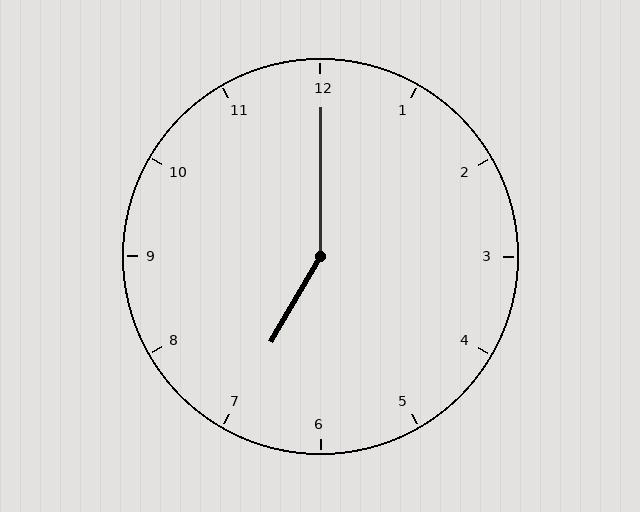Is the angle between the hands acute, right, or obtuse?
It is obtuse.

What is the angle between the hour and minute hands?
Approximately 150 degrees.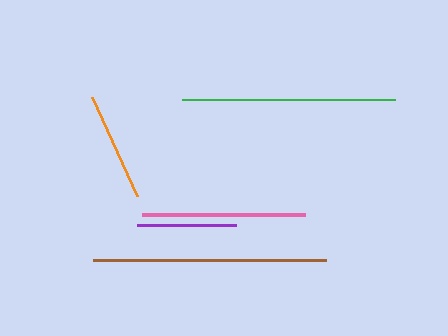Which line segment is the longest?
The brown line is the longest at approximately 233 pixels.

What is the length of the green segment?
The green segment is approximately 213 pixels long.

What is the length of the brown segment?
The brown segment is approximately 233 pixels long.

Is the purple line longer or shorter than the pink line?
The pink line is longer than the purple line.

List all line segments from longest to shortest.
From longest to shortest: brown, green, pink, orange, purple.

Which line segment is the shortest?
The purple line is the shortest at approximately 99 pixels.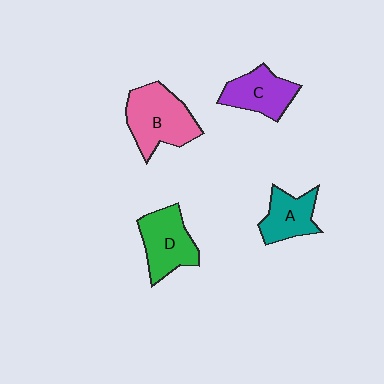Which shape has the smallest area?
Shape A (teal).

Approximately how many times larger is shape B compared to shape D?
Approximately 1.2 times.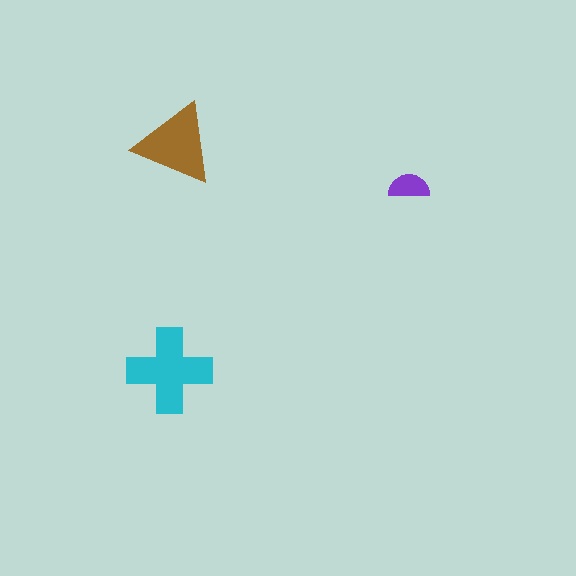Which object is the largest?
The cyan cross.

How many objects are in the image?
There are 3 objects in the image.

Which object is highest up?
The brown triangle is topmost.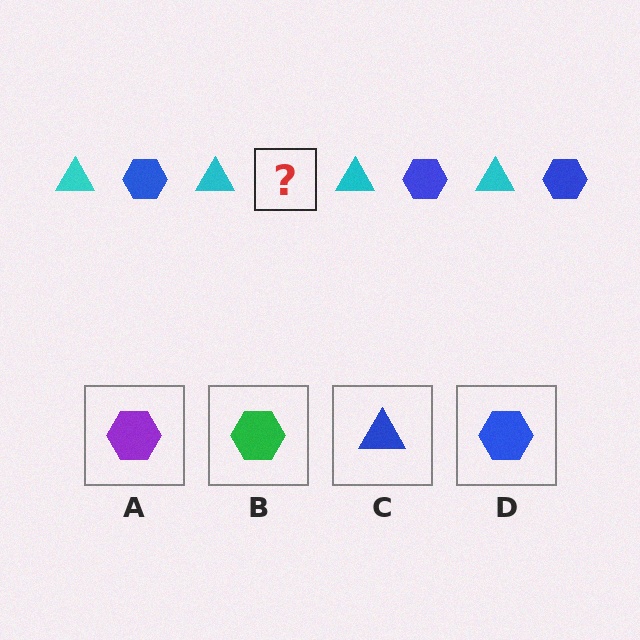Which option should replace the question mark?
Option D.